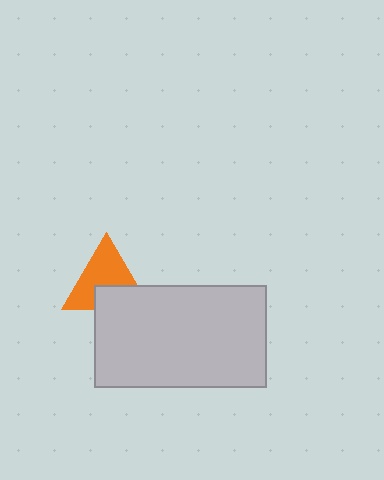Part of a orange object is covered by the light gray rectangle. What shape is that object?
It is a triangle.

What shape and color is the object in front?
The object in front is a light gray rectangle.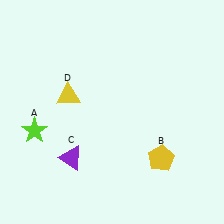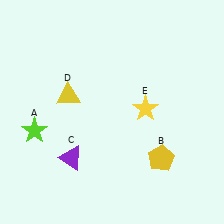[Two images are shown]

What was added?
A yellow star (E) was added in Image 2.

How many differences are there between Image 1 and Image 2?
There is 1 difference between the two images.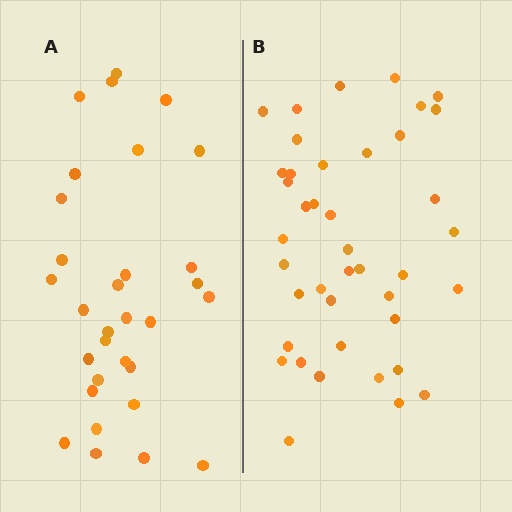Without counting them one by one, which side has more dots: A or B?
Region B (the right region) has more dots.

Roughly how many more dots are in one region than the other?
Region B has roughly 10 or so more dots than region A.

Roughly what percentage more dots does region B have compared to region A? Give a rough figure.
About 30% more.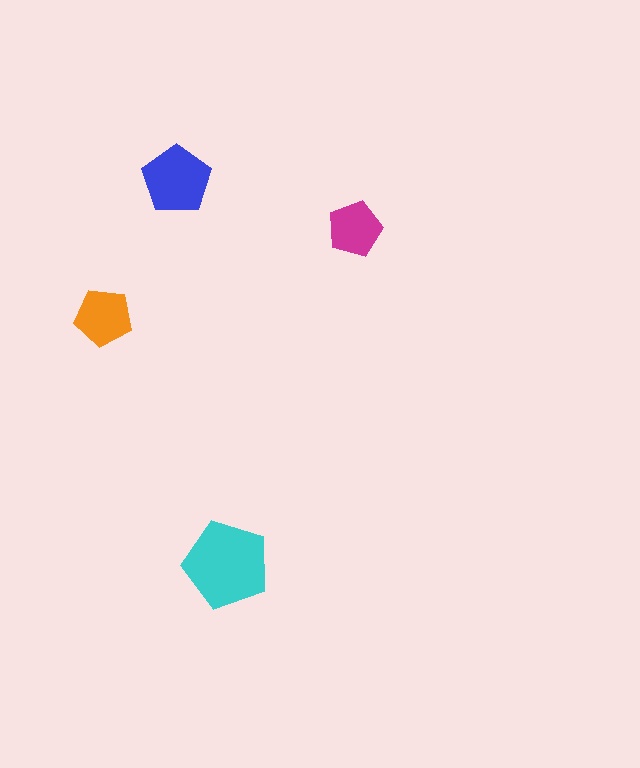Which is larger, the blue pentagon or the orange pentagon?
The blue one.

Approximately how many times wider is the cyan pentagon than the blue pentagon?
About 1.5 times wider.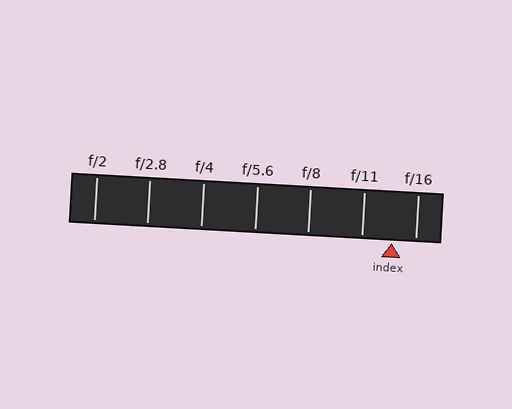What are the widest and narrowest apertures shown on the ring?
The widest aperture shown is f/2 and the narrowest is f/16.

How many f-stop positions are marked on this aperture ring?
There are 7 f-stop positions marked.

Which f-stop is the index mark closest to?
The index mark is closest to f/16.